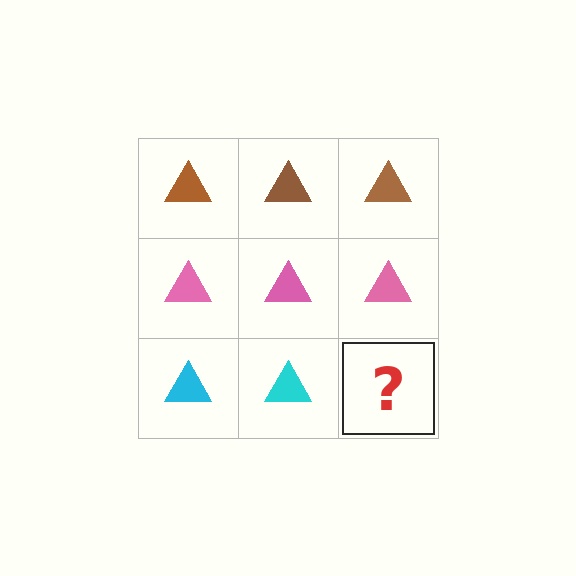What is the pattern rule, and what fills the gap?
The rule is that each row has a consistent color. The gap should be filled with a cyan triangle.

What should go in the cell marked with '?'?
The missing cell should contain a cyan triangle.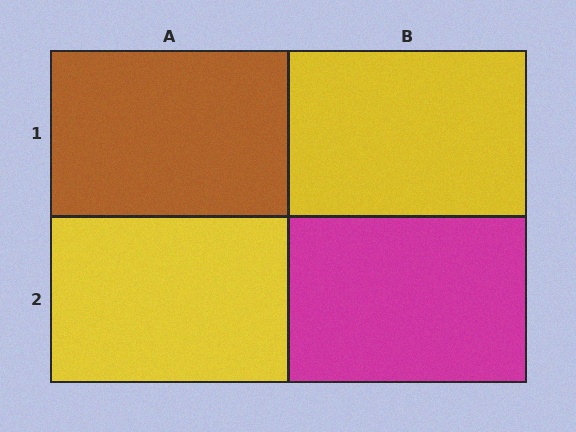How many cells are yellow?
2 cells are yellow.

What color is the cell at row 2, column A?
Yellow.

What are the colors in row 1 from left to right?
Brown, yellow.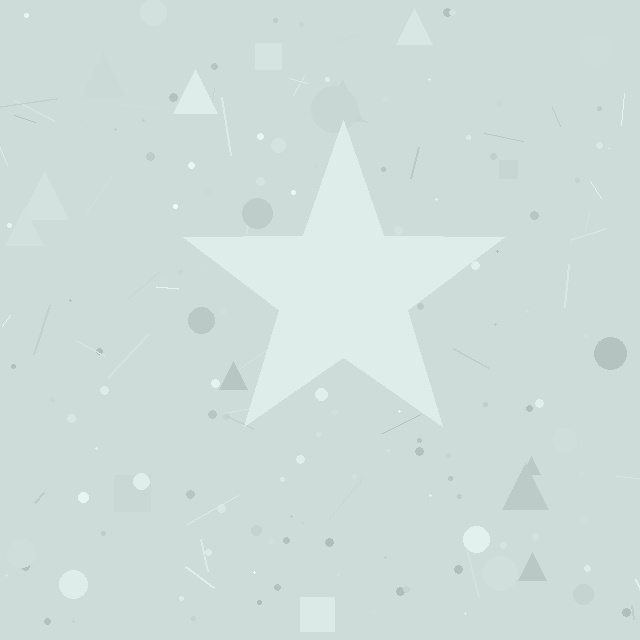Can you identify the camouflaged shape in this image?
The camouflaged shape is a star.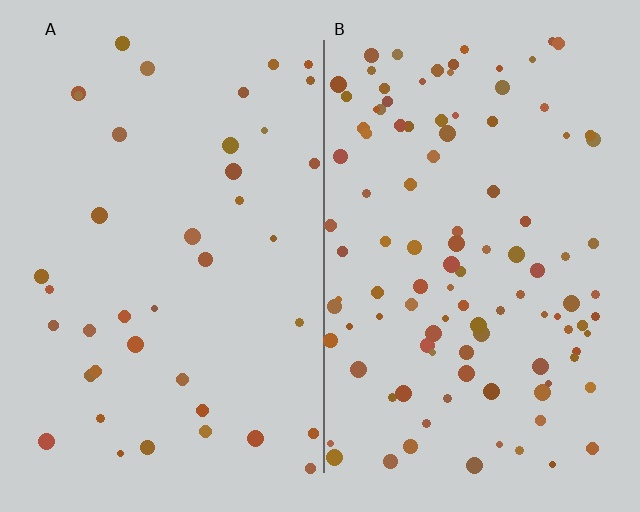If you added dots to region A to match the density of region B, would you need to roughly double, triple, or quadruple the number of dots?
Approximately triple.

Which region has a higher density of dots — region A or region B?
B (the right).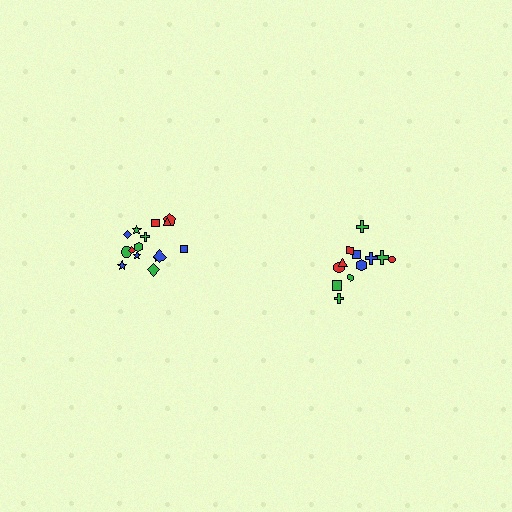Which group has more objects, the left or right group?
The left group.